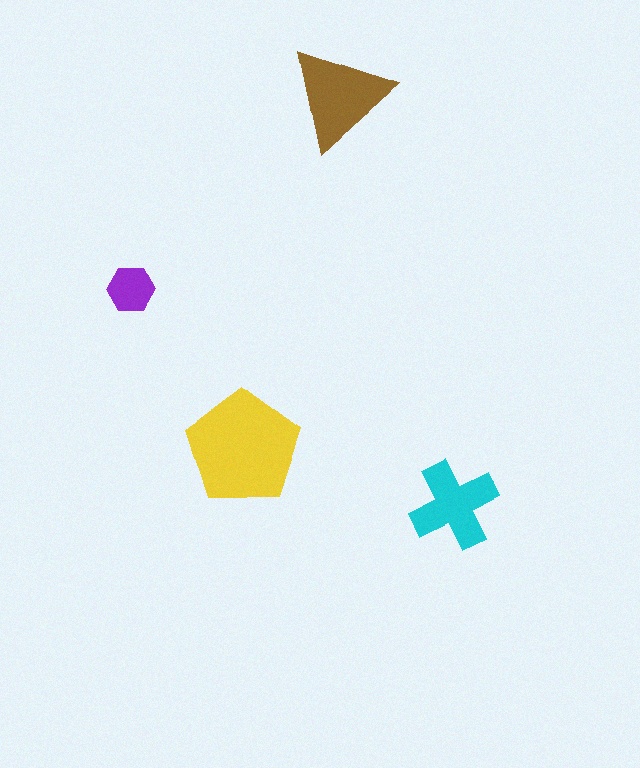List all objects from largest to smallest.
The yellow pentagon, the brown triangle, the cyan cross, the purple hexagon.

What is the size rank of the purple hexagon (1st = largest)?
4th.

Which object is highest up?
The brown triangle is topmost.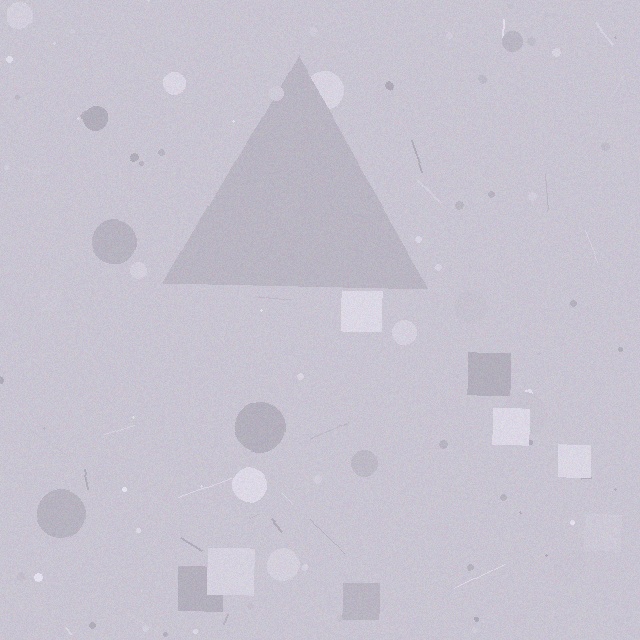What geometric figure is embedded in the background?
A triangle is embedded in the background.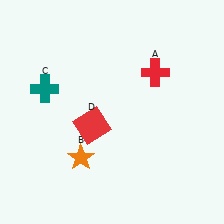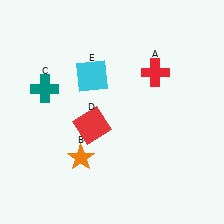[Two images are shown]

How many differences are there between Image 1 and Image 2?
There is 1 difference between the two images.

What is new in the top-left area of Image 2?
A cyan square (E) was added in the top-left area of Image 2.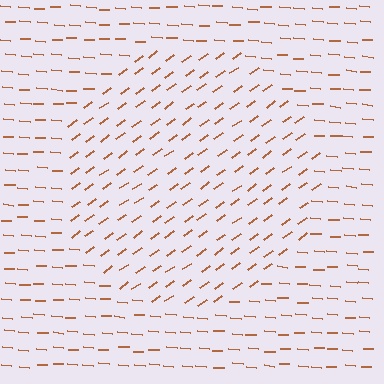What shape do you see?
I see a circle.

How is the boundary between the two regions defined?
The boundary is defined purely by a change in line orientation (approximately 39 degrees difference). All lines are the same color and thickness.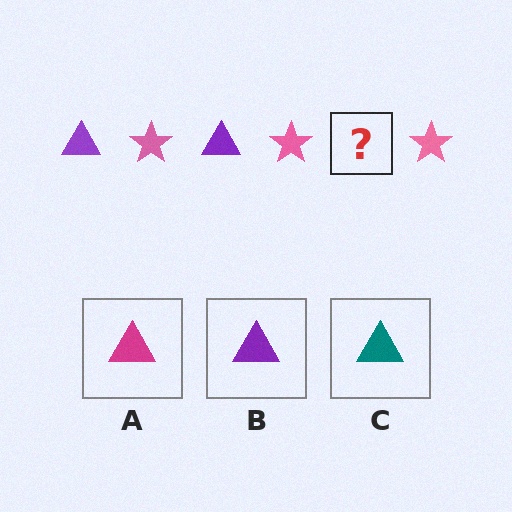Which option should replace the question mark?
Option B.